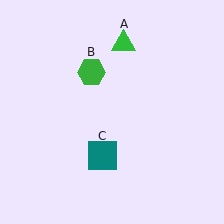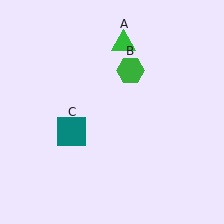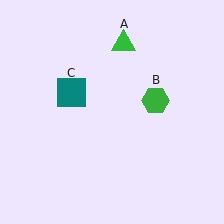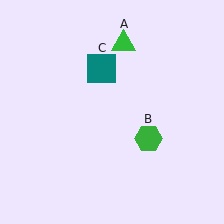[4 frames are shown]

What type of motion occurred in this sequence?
The green hexagon (object B), teal square (object C) rotated clockwise around the center of the scene.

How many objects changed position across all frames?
2 objects changed position: green hexagon (object B), teal square (object C).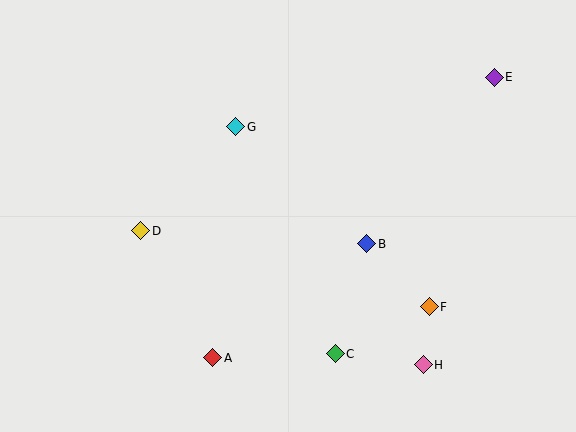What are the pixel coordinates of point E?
Point E is at (494, 77).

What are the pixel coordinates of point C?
Point C is at (335, 354).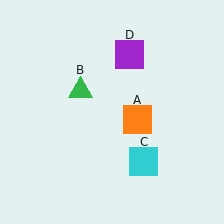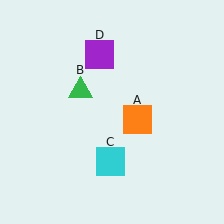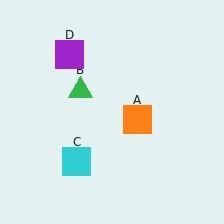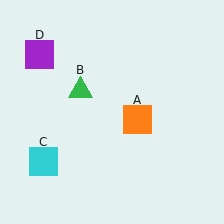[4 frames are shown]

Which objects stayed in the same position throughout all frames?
Orange square (object A) and green triangle (object B) remained stationary.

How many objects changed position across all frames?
2 objects changed position: cyan square (object C), purple square (object D).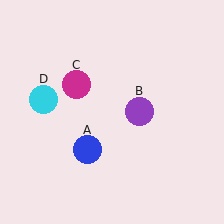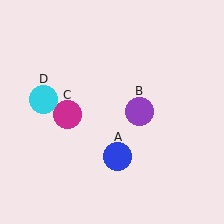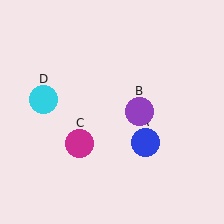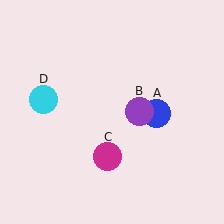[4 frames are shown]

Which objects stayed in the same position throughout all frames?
Purple circle (object B) and cyan circle (object D) remained stationary.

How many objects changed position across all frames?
2 objects changed position: blue circle (object A), magenta circle (object C).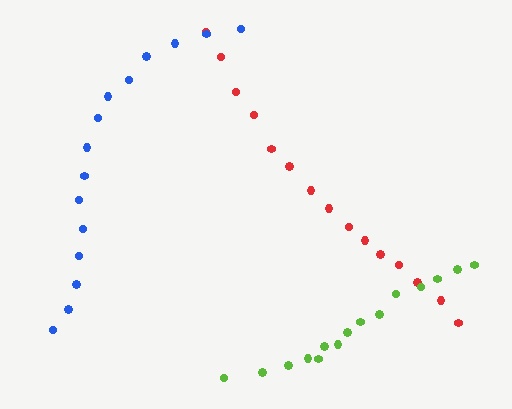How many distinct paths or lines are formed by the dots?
There are 3 distinct paths.